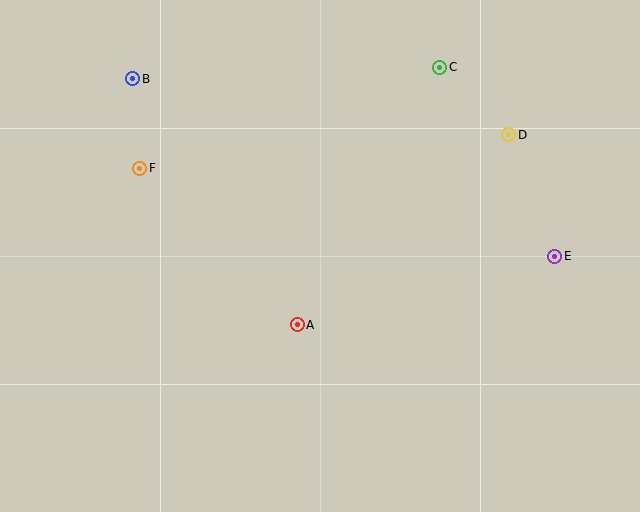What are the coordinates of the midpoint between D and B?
The midpoint between D and B is at (321, 107).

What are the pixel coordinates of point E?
Point E is at (555, 256).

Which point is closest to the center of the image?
Point A at (297, 325) is closest to the center.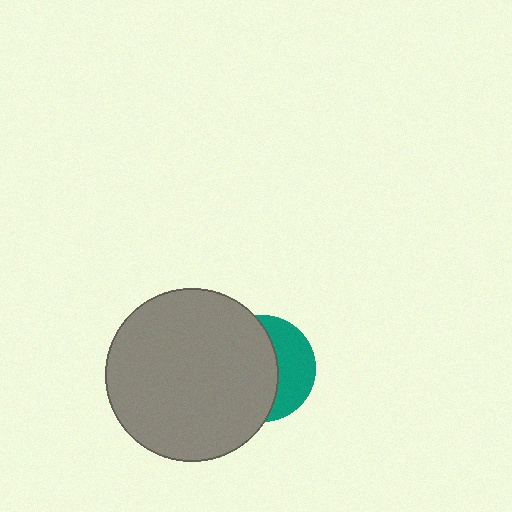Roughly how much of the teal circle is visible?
A small part of it is visible (roughly 38%).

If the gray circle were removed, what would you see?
You would see the complete teal circle.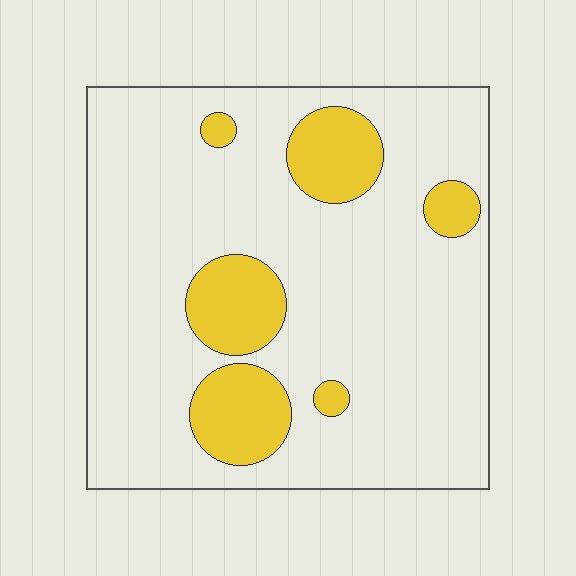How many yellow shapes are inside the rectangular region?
6.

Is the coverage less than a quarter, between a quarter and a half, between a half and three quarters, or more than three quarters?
Less than a quarter.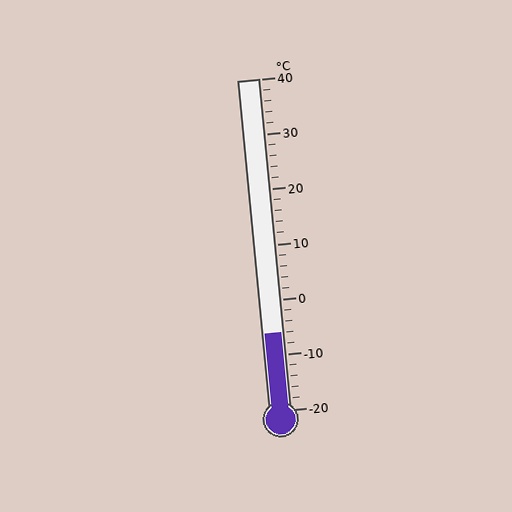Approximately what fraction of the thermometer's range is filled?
The thermometer is filled to approximately 25% of its range.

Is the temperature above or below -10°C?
The temperature is above -10°C.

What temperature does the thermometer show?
The thermometer shows approximately -6°C.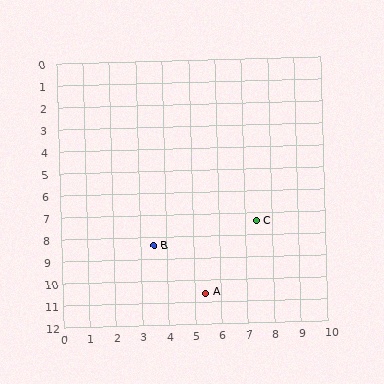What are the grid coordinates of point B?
Point B is at approximately (3.5, 8.4).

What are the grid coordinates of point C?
Point C is at approximately (7.4, 7.4).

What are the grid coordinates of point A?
Point A is at approximately (5.4, 10.6).